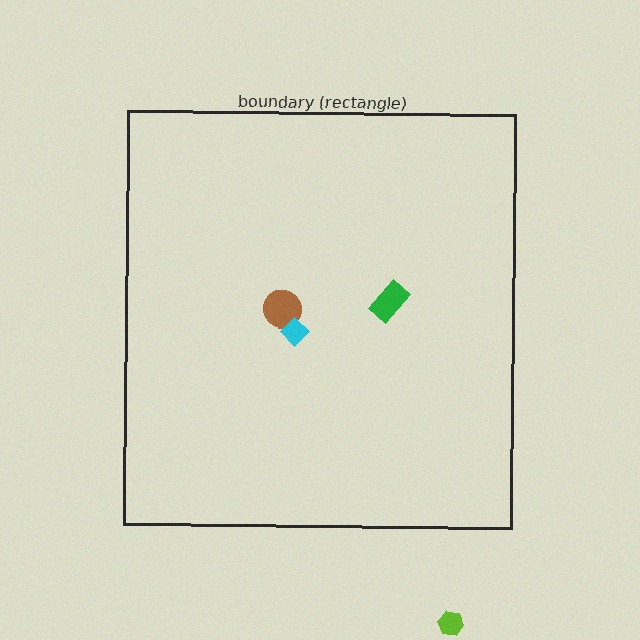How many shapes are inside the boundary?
3 inside, 1 outside.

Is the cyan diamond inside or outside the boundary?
Inside.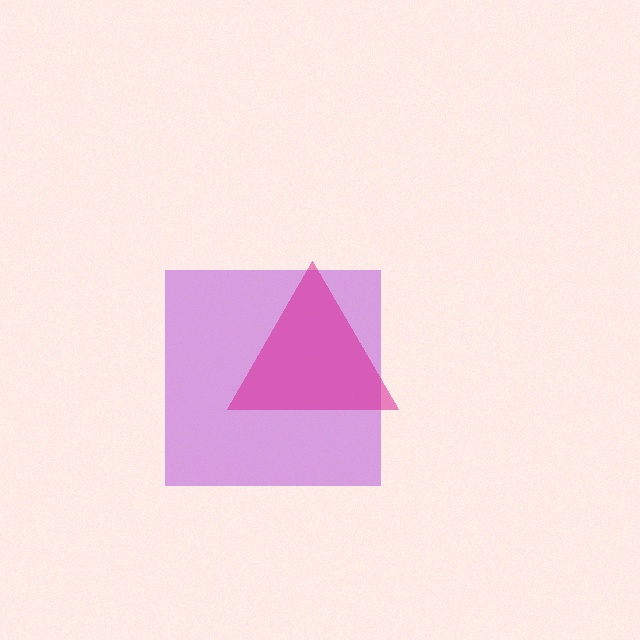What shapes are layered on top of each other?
The layered shapes are: a purple square, a magenta triangle.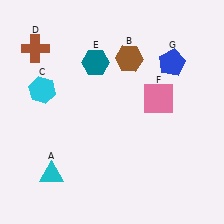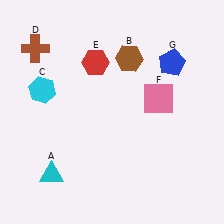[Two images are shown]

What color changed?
The hexagon (E) changed from teal in Image 1 to red in Image 2.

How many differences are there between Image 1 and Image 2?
There is 1 difference between the two images.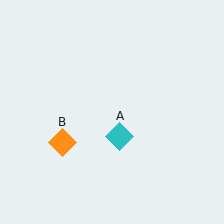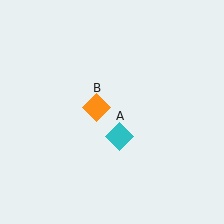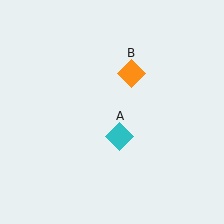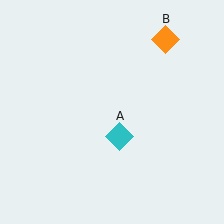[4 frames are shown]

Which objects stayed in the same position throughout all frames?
Cyan diamond (object A) remained stationary.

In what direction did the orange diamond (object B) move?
The orange diamond (object B) moved up and to the right.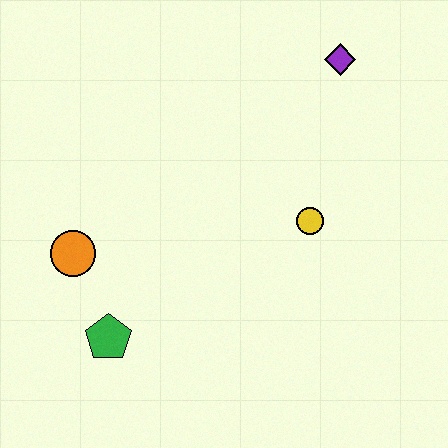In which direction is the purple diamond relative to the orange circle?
The purple diamond is to the right of the orange circle.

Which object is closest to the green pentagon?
The orange circle is closest to the green pentagon.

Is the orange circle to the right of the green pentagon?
No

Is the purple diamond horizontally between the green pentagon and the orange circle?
No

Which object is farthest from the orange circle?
The purple diamond is farthest from the orange circle.